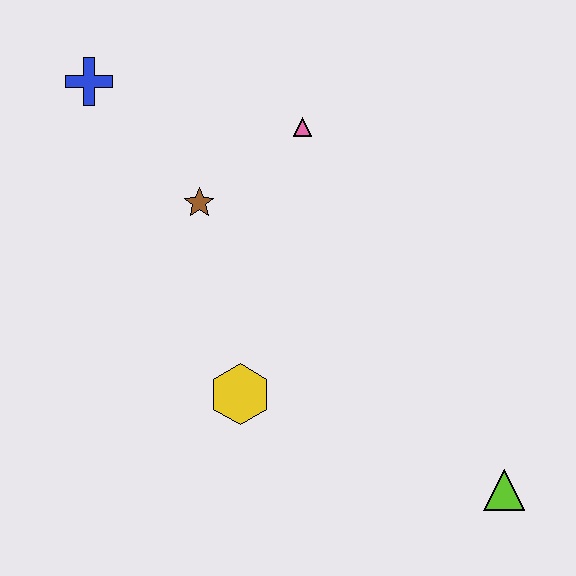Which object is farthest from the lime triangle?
The blue cross is farthest from the lime triangle.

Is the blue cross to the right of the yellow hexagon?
No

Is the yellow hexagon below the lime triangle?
No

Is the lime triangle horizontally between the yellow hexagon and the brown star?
No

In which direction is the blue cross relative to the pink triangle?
The blue cross is to the left of the pink triangle.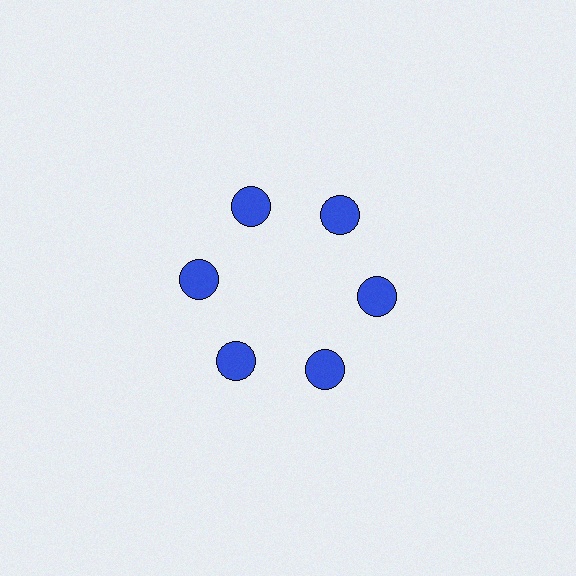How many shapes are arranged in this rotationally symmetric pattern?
There are 6 shapes, arranged in 6 groups of 1.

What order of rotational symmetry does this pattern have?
This pattern has 6-fold rotational symmetry.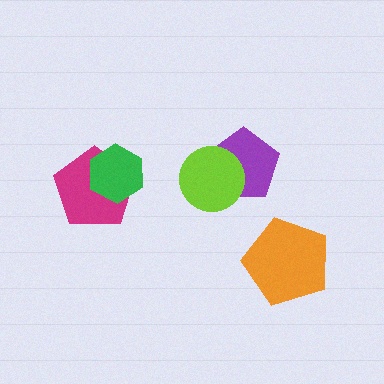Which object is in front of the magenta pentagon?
The green hexagon is in front of the magenta pentagon.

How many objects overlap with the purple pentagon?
1 object overlaps with the purple pentagon.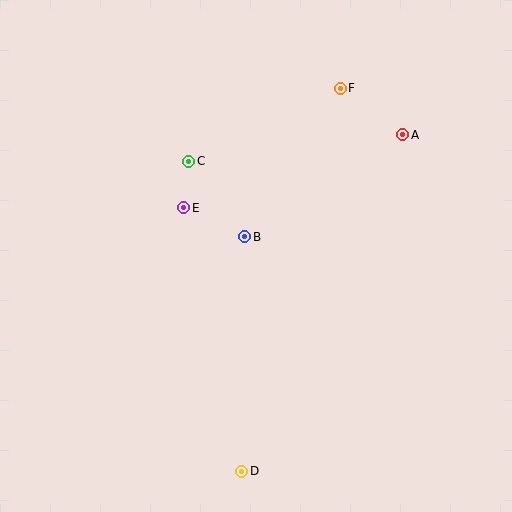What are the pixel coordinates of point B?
Point B is at (245, 237).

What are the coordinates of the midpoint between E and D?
The midpoint between E and D is at (213, 340).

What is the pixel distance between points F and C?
The distance between F and C is 168 pixels.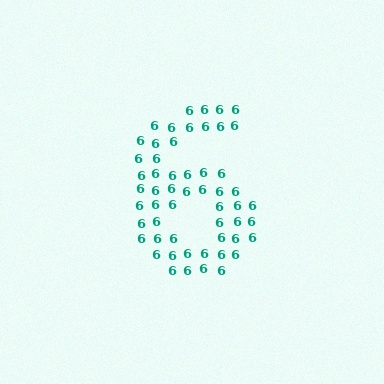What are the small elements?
The small elements are digit 6's.